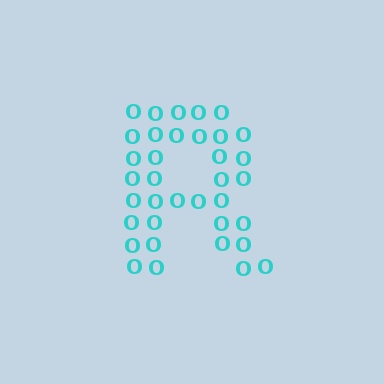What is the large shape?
The large shape is the letter R.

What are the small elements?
The small elements are letter O's.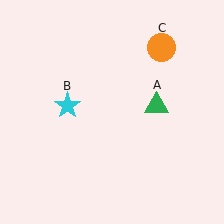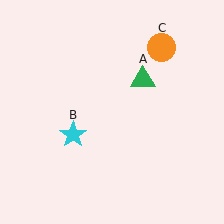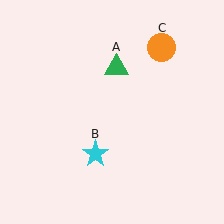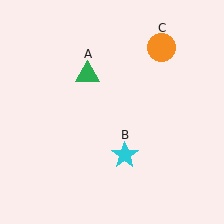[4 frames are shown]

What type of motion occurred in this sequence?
The green triangle (object A), cyan star (object B) rotated counterclockwise around the center of the scene.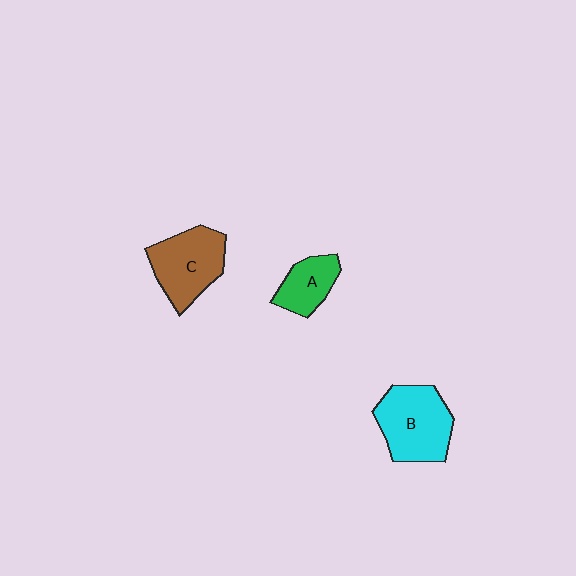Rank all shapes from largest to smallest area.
From largest to smallest: B (cyan), C (brown), A (green).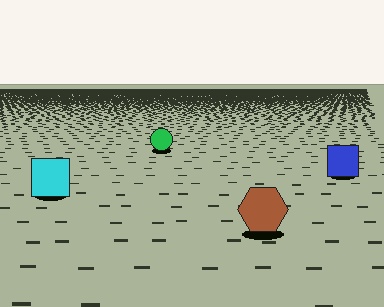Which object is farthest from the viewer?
The green circle is farthest from the viewer. It appears smaller and the ground texture around it is denser.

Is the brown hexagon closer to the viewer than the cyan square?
Yes. The brown hexagon is closer — you can tell from the texture gradient: the ground texture is coarser near it.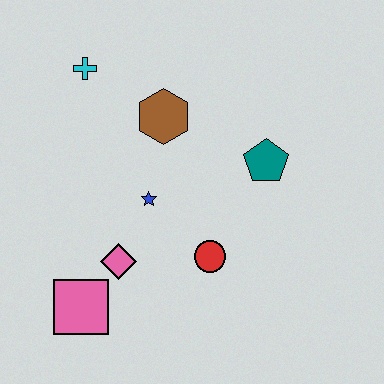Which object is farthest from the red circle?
The cyan cross is farthest from the red circle.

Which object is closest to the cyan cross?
The brown hexagon is closest to the cyan cross.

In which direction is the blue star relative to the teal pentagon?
The blue star is to the left of the teal pentagon.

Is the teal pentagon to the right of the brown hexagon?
Yes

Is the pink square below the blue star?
Yes